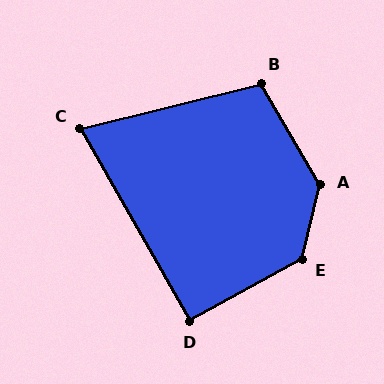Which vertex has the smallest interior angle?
C, at approximately 74 degrees.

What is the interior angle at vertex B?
Approximately 107 degrees (obtuse).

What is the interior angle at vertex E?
Approximately 133 degrees (obtuse).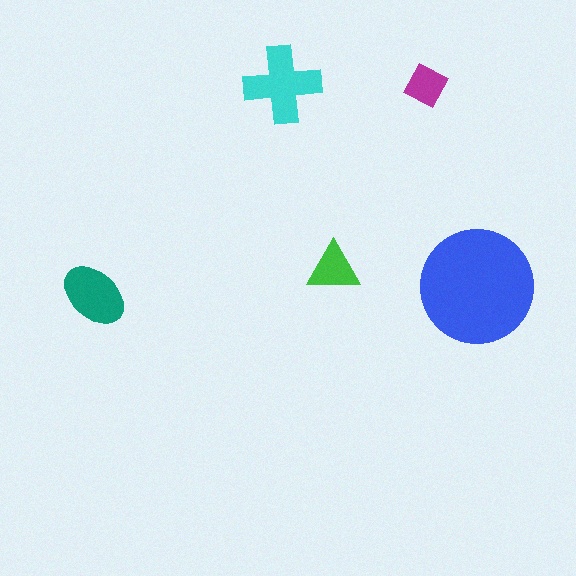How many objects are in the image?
There are 5 objects in the image.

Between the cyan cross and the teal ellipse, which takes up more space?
The cyan cross.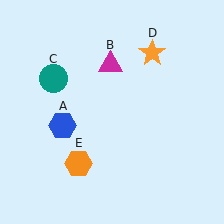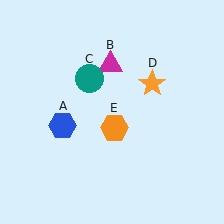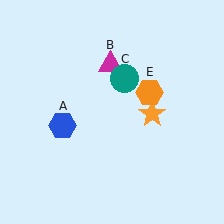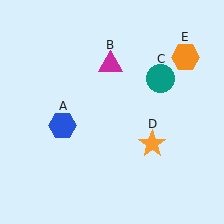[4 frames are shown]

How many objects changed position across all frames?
3 objects changed position: teal circle (object C), orange star (object D), orange hexagon (object E).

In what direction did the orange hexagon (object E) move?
The orange hexagon (object E) moved up and to the right.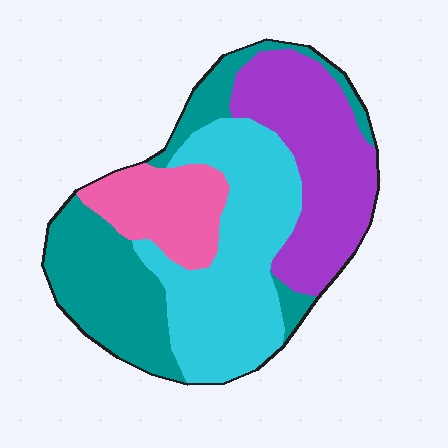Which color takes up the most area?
Cyan, at roughly 30%.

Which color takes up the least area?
Pink, at roughly 15%.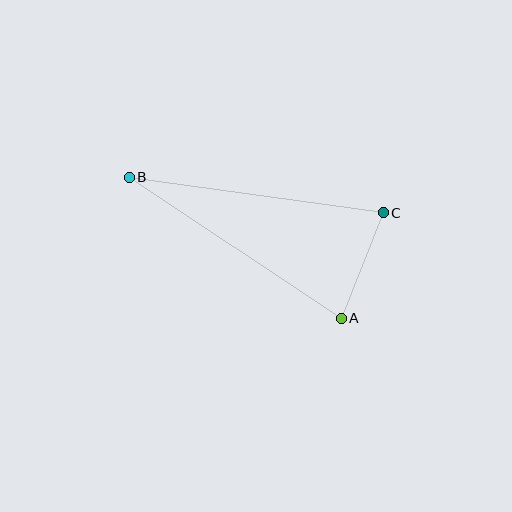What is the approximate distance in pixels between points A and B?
The distance between A and B is approximately 255 pixels.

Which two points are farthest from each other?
Points B and C are farthest from each other.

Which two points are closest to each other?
Points A and C are closest to each other.